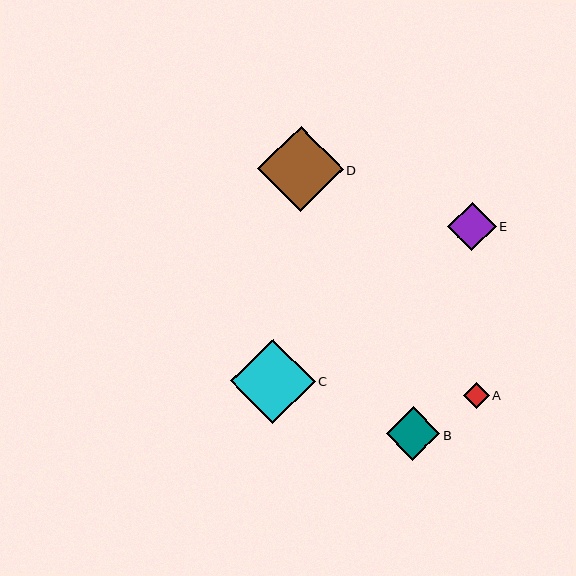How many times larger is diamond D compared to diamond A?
Diamond D is approximately 3.4 times the size of diamond A.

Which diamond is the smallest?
Diamond A is the smallest with a size of approximately 25 pixels.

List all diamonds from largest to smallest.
From largest to smallest: D, C, B, E, A.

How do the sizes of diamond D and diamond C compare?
Diamond D and diamond C are approximately the same size.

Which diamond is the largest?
Diamond D is the largest with a size of approximately 85 pixels.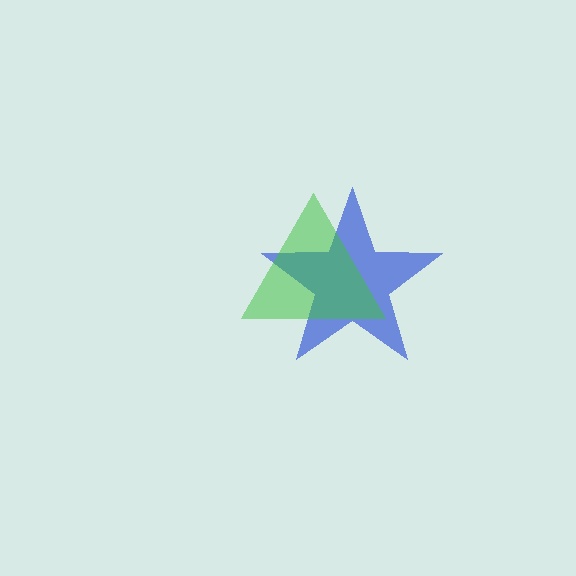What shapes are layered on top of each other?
The layered shapes are: a blue star, a green triangle.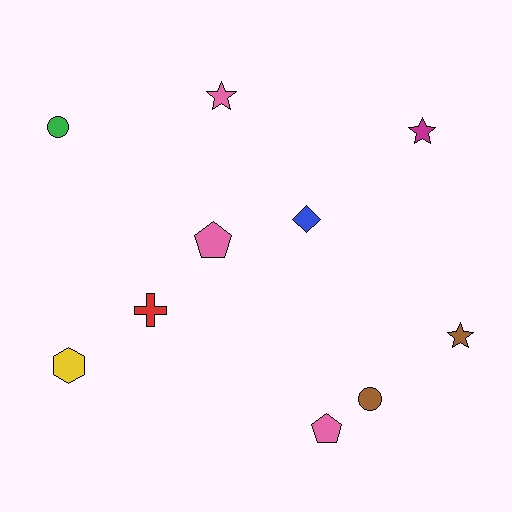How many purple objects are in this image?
There are no purple objects.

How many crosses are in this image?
There is 1 cross.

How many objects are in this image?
There are 10 objects.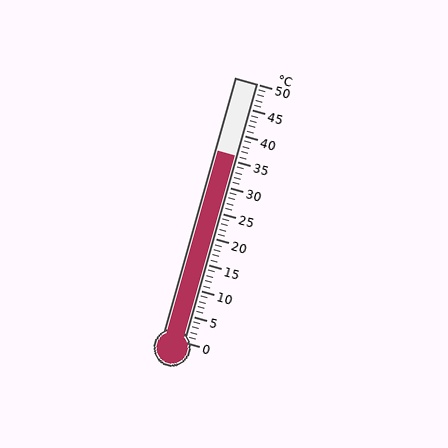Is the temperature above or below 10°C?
The temperature is above 10°C.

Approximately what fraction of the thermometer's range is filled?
The thermometer is filled to approximately 70% of its range.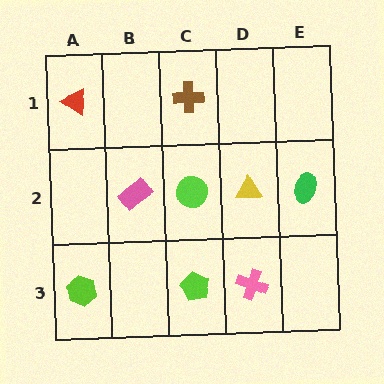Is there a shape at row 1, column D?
No, that cell is empty.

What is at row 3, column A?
A lime hexagon.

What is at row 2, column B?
A pink rectangle.